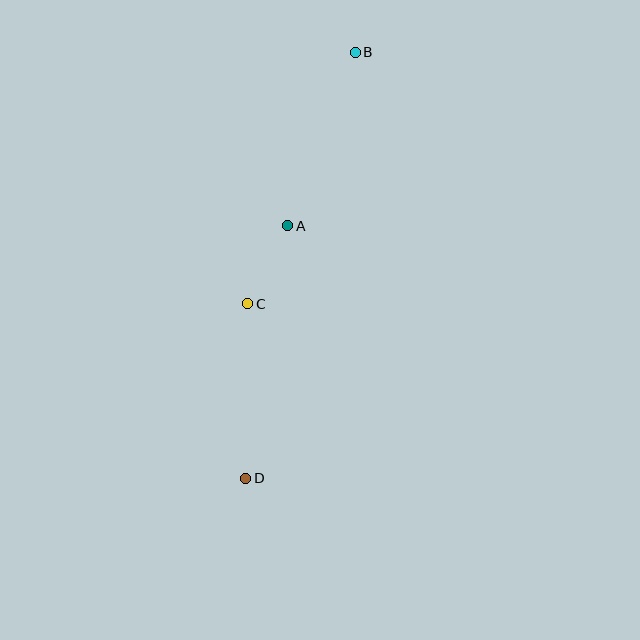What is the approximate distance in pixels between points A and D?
The distance between A and D is approximately 256 pixels.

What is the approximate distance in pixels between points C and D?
The distance between C and D is approximately 174 pixels.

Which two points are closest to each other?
Points A and C are closest to each other.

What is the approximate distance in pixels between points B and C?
The distance between B and C is approximately 274 pixels.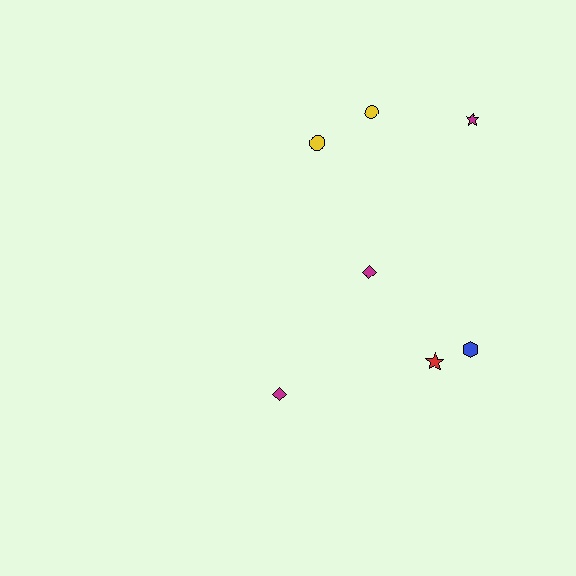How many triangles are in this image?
There are no triangles.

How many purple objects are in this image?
There are no purple objects.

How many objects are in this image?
There are 7 objects.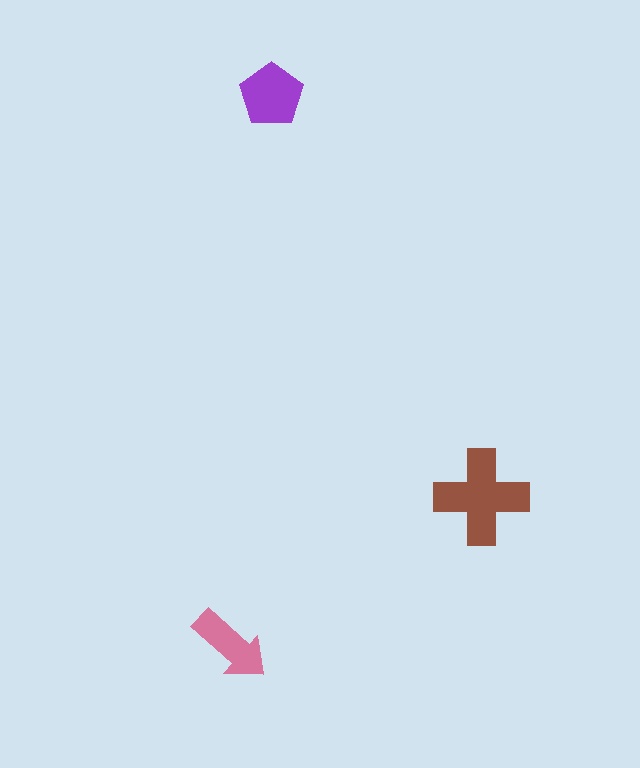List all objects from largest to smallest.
The brown cross, the purple pentagon, the pink arrow.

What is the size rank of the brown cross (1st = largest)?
1st.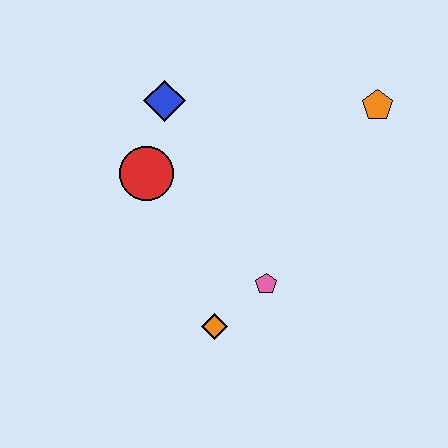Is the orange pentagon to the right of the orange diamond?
Yes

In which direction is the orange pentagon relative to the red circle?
The orange pentagon is to the right of the red circle.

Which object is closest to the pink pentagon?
The orange diamond is closest to the pink pentagon.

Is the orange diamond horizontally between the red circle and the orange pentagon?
Yes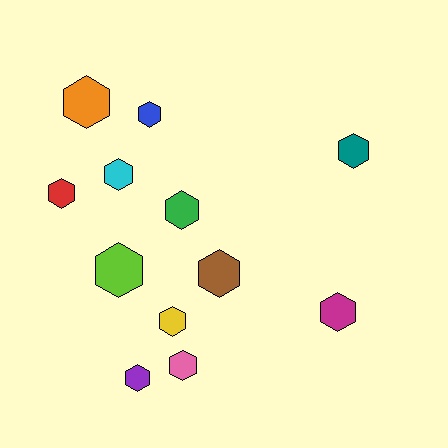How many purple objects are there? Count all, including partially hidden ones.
There is 1 purple object.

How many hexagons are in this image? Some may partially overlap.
There are 12 hexagons.